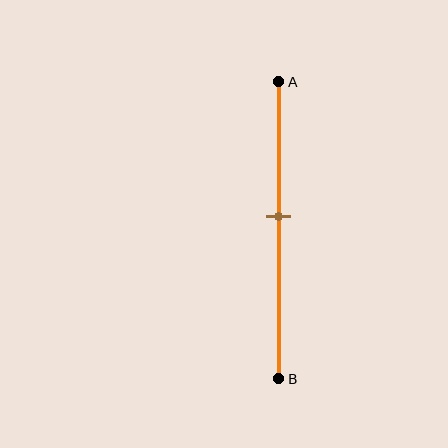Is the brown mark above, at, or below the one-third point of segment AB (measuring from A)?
The brown mark is below the one-third point of segment AB.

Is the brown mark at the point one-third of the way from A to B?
No, the mark is at about 45% from A, not at the 33% one-third point.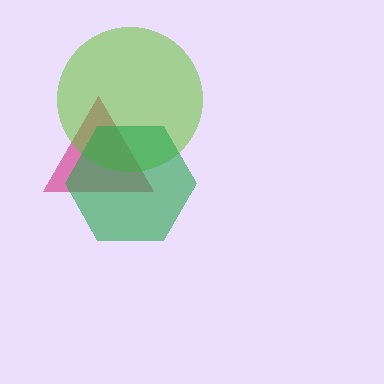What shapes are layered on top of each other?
The layered shapes are: a magenta triangle, a lime circle, a green hexagon.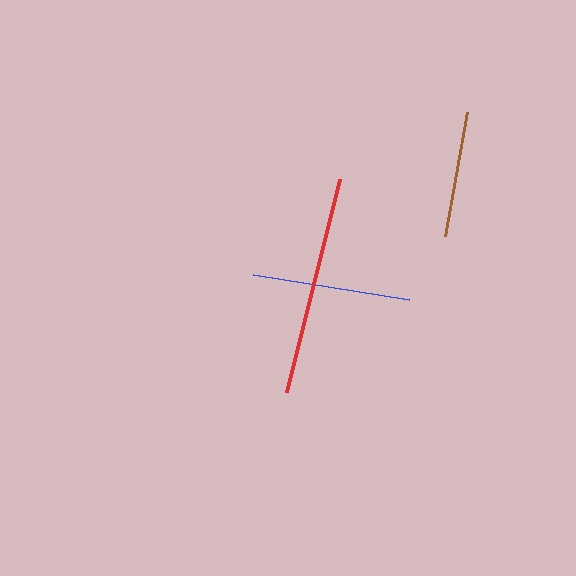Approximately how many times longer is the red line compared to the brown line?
The red line is approximately 1.7 times the length of the brown line.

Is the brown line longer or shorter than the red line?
The red line is longer than the brown line.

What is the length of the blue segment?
The blue segment is approximately 158 pixels long.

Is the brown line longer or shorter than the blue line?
The blue line is longer than the brown line.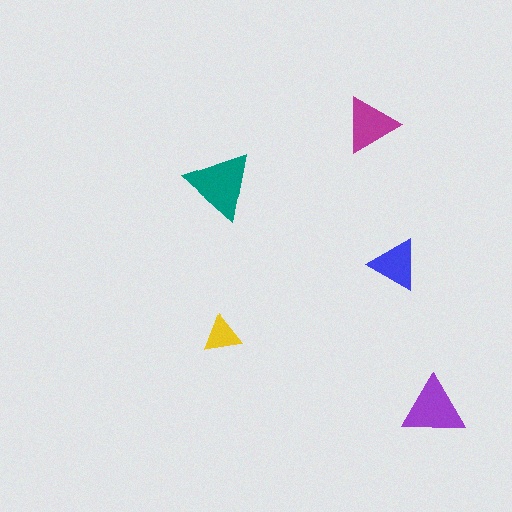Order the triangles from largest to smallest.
the teal one, the purple one, the magenta one, the blue one, the yellow one.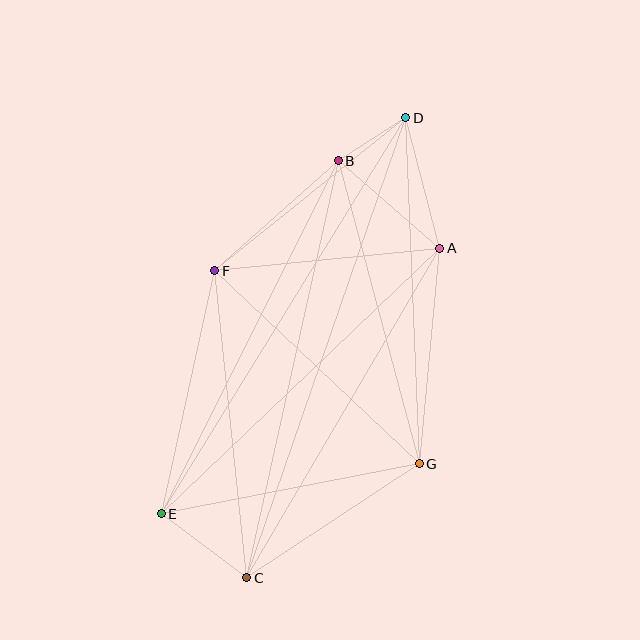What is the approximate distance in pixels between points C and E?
The distance between C and E is approximately 107 pixels.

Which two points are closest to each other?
Points B and D are closest to each other.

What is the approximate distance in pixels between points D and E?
The distance between D and E is approximately 465 pixels.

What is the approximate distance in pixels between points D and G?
The distance between D and G is approximately 346 pixels.